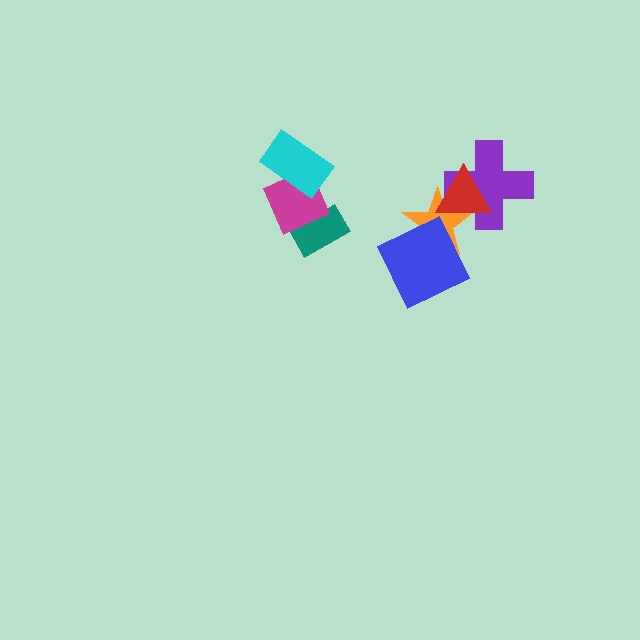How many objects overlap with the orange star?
3 objects overlap with the orange star.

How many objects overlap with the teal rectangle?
1 object overlaps with the teal rectangle.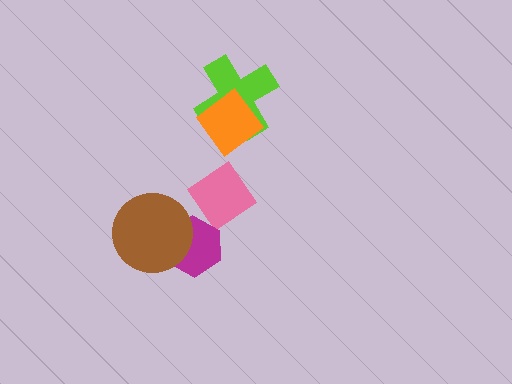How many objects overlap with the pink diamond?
1 object overlaps with the pink diamond.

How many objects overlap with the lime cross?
1 object overlaps with the lime cross.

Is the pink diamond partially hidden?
Yes, it is partially covered by another shape.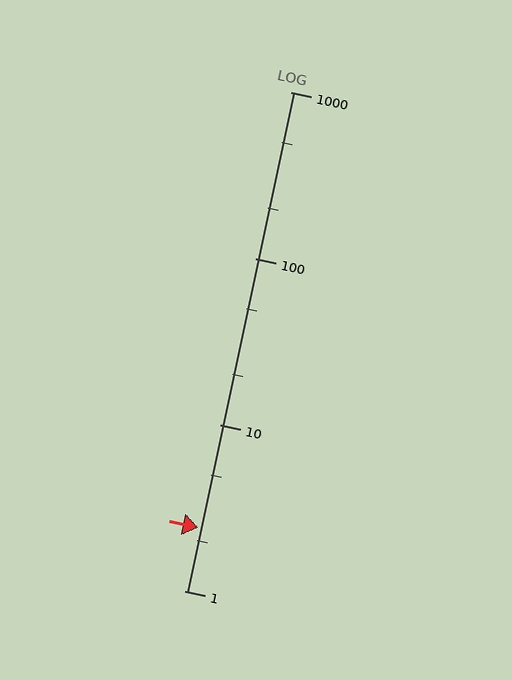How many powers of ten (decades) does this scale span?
The scale spans 3 decades, from 1 to 1000.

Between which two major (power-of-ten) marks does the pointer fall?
The pointer is between 1 and 10.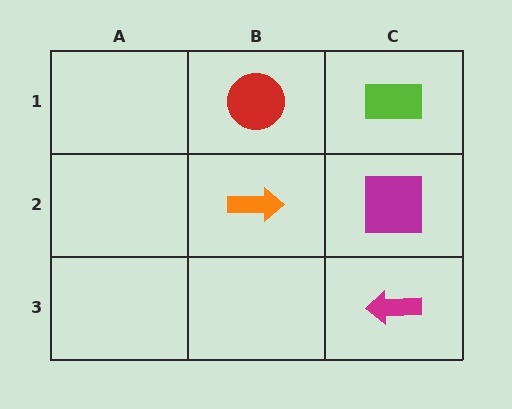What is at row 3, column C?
A magenta arrow.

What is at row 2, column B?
An orange arrow.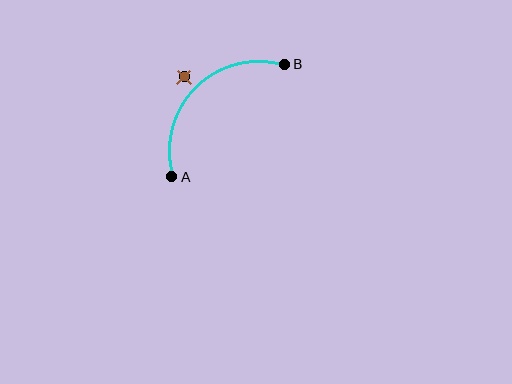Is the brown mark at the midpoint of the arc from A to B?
No — the brown mark does not lie on the arc at all. It sits slightly outside the curve.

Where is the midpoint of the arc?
The arc midpoint is the point on the curve farthest from the straight line joining A and B. It sits above and to the left of that line.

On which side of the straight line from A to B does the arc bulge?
The arc bulges above and to the left of the straight line connecting A and B.